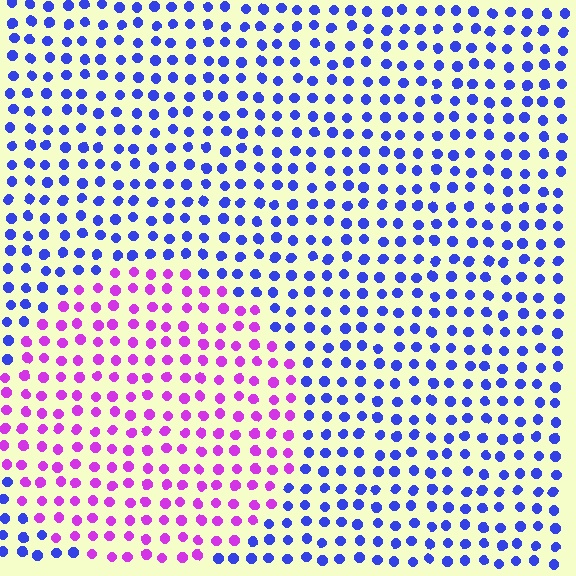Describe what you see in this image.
The image is filled with small blue elements in a uniform arrangement. A circle-shaped region is visible where the elements are tinted to a slightly different hue, forming a subtle color boundary.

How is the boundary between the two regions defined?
The boundary is defined purely by a slight shift in hue (about 58 degrees). Spacing, size, and orientation are identical on both sides.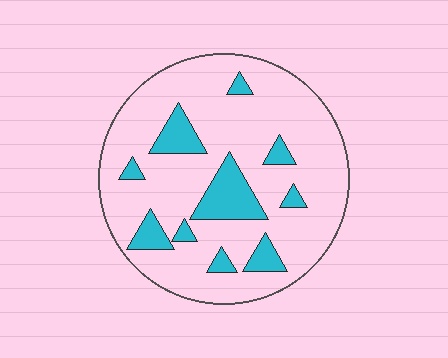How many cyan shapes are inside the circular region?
10.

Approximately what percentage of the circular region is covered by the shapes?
Approximately 20%.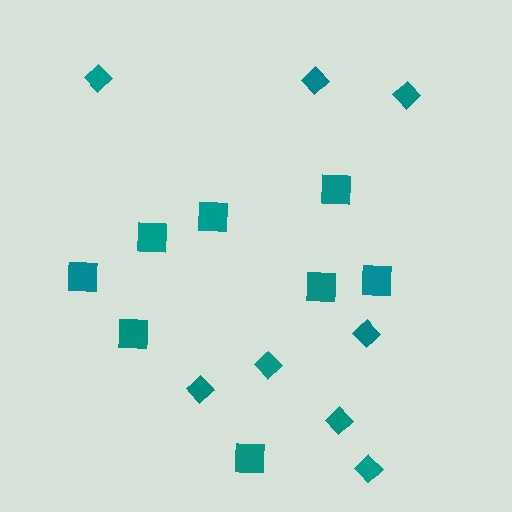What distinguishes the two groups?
There are 2 groups: one group of squares (8) and one group of diamonds (8).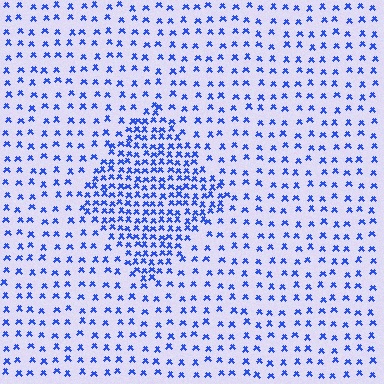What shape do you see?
I see a diamond.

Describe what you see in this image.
The image contains small blue elements arranged at two different densities. A diamond-shaped region is visible where the elements are more densely packed than the surrounding area.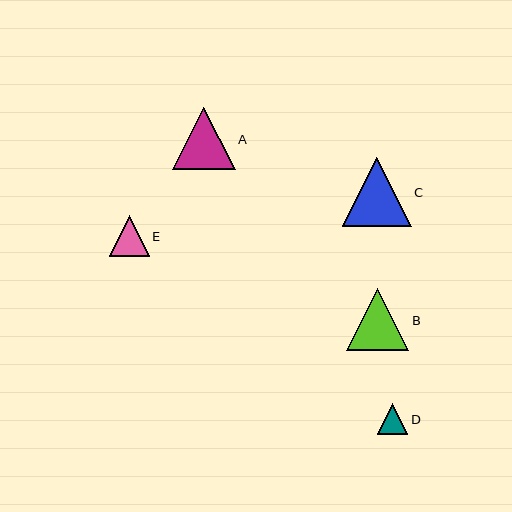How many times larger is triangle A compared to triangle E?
Triangle A is approximately 1.5 times the size of triangle E.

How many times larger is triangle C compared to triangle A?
Triangle C is approximately 1.1 times the size of triangle A.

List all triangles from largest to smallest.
From largest to smallest: C, A, B, E, D.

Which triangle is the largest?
Triangle C is the largest with a size of approximately 69 pixels.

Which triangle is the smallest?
Triangle D is the smallest with a size of approximately 30 pixels.